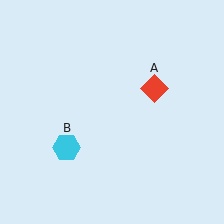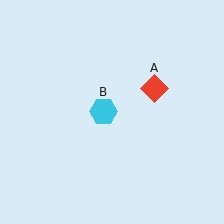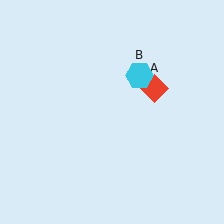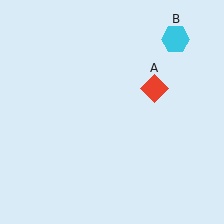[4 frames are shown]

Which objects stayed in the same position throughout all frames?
Red diamond (object A) remained stationary.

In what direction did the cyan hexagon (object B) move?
The cyan hexagon (object B) moved up and to the right.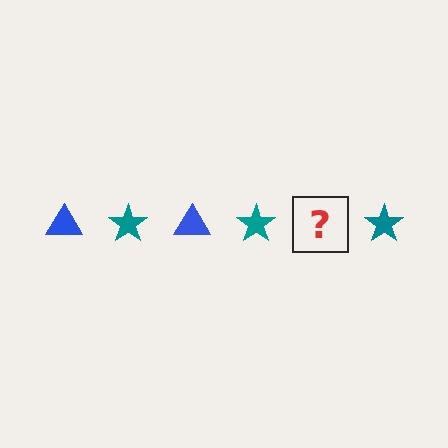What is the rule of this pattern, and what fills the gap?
The rule is that the pattern alternates between blue triangle and teal star. The gap should be filled with a blue triangle.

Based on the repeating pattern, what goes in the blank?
The blank should be a blue triangle.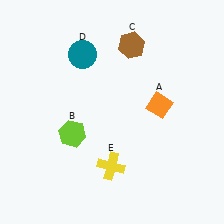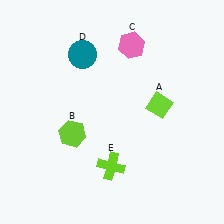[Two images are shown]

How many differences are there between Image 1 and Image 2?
There are 3 differences between the two images.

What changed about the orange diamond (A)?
In Image 1, A is orange. In Image 2, it changed to lime.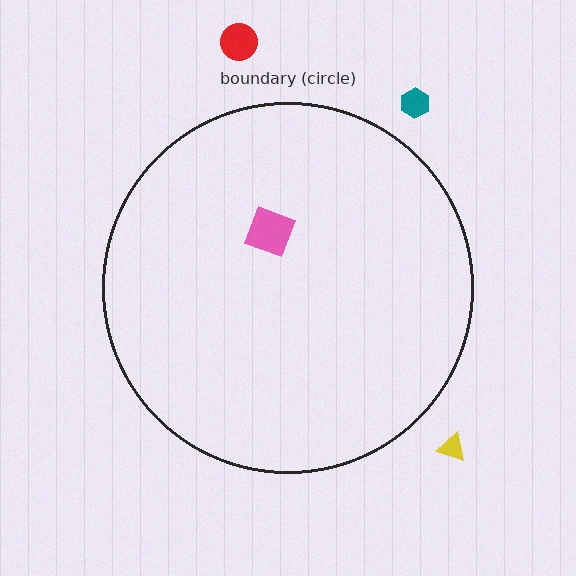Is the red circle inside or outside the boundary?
Outside.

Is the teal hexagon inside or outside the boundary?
Outside.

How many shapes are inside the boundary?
1 inside, 3 outside.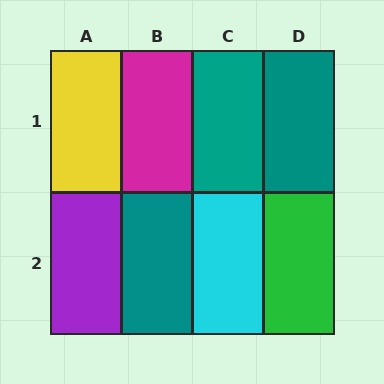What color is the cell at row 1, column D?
Teal.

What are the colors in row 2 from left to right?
Purple, teal, cyan, green.